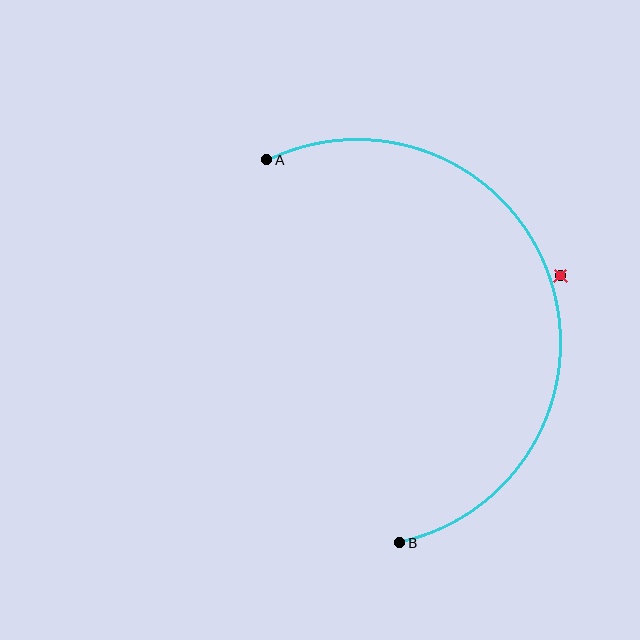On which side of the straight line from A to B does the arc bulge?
The arc bulges to the right of the straight line connecting A and B.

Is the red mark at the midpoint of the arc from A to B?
No — the red mark does not lie on the arc at all. It sits slightly outside the curve.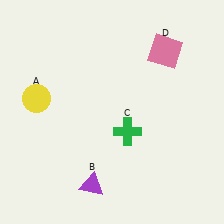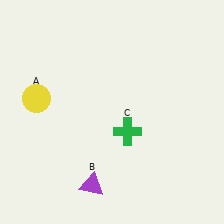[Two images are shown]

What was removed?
The pink square (D) was removed in Image 2.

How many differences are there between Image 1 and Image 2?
There is 1 difference between the two images.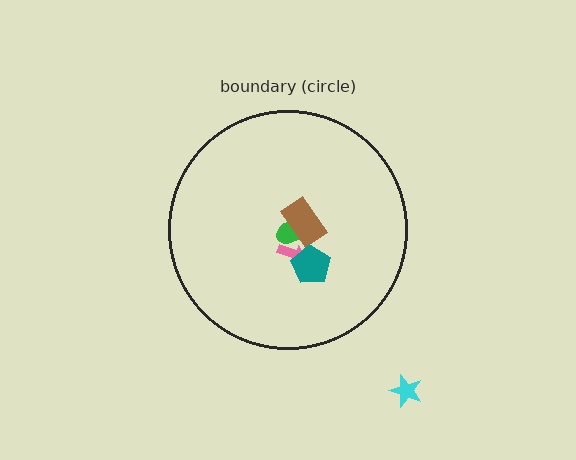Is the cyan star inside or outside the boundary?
Outside.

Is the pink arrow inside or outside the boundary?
Inside.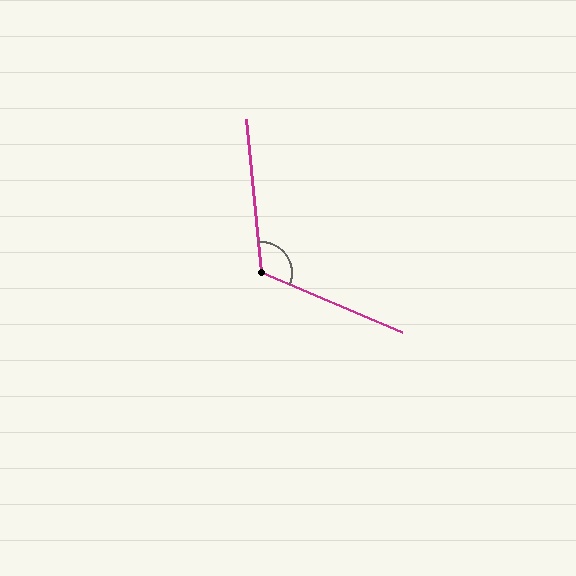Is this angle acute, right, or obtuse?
It is obtuse.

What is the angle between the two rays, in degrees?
Approximately 118 degrees.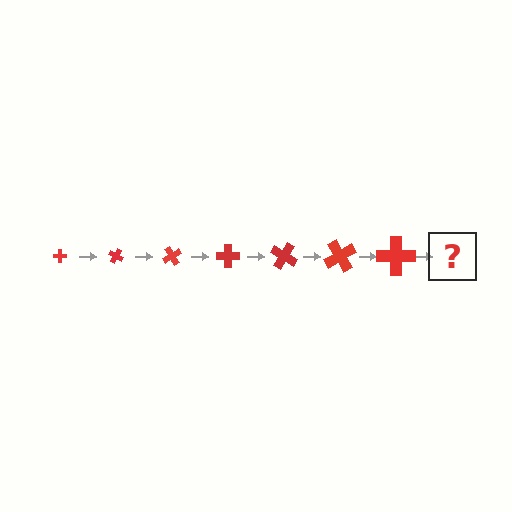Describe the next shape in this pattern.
It should be a cross, larger than the previous one and rotated 210 degrees from the start.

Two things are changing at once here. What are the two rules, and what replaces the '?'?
The two rules are that the cross grows larger each step and it rotates 30 degrees each step. The '?' should be a cross, larger than the previous one and rotated 210 degrees from the start.